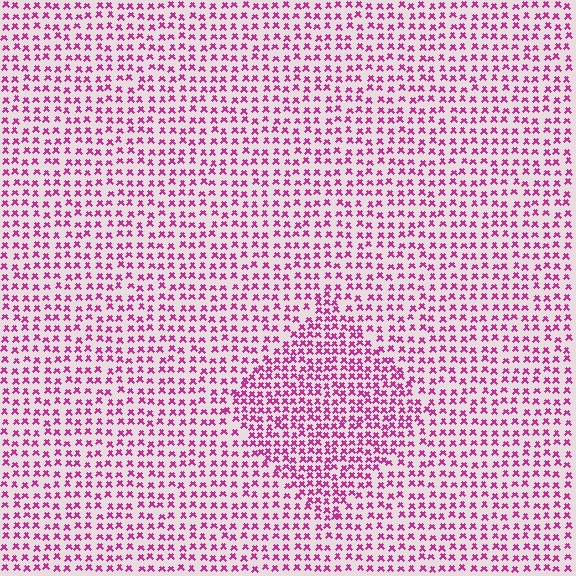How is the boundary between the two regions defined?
The boundary is defined by a change in element density (approximately 1.6x ratio). All elements are the same color, size, and shape.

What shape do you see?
I see a diamond.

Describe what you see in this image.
The image contains small magenta elements arranged at two different densities. A diamond-shaped region is visible where the elements are more densely packed than the surrounding area.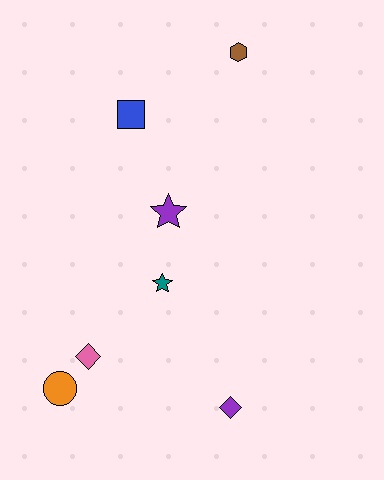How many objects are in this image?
There are 7 objects.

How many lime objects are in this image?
There are no lime objects.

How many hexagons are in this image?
There is 1 hexagon.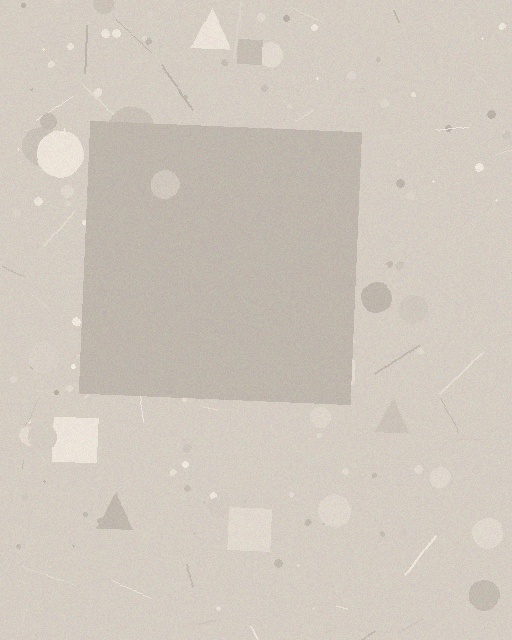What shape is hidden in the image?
A square is hidden in the image.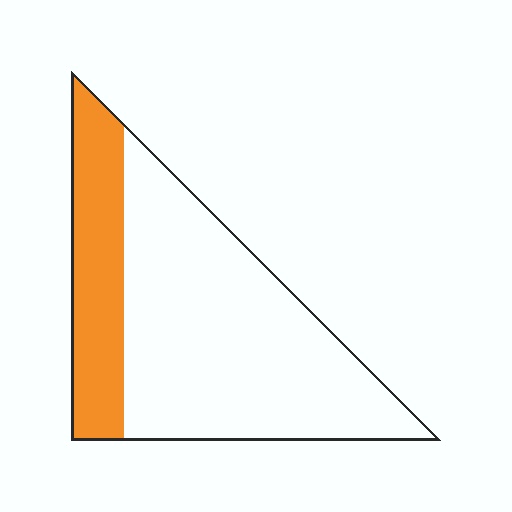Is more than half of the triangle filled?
No.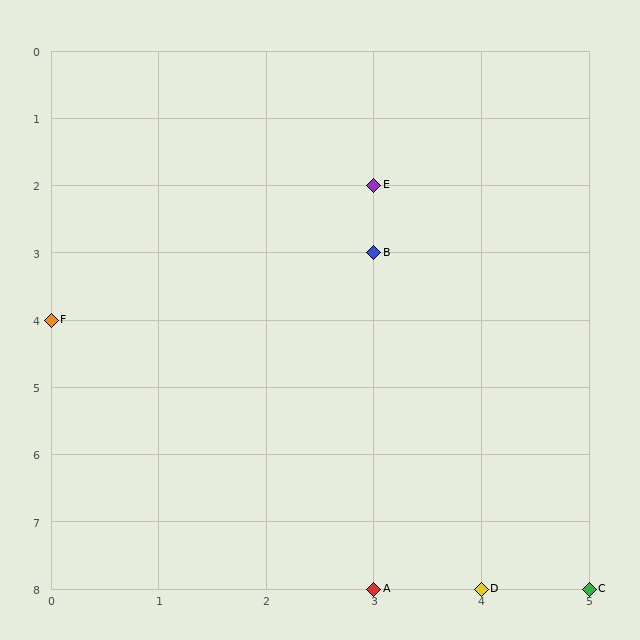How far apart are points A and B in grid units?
Points A and B are 5 rows apart.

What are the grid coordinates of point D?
Point D is at grid coordinates (4, 8).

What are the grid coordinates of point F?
Point F is at grid coordinates (0, 4).